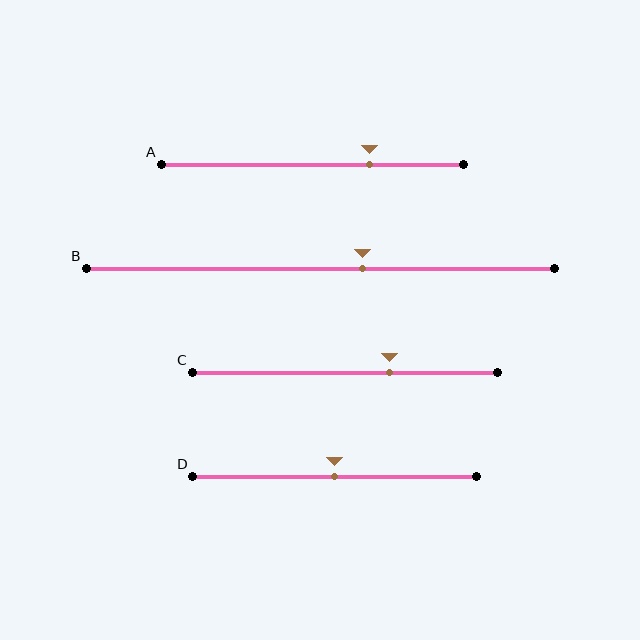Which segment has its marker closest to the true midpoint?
Segment D has its marker closest to the true midpoint.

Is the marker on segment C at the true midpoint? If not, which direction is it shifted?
No, the marker on segment C is shifted to the right by about 15% of the segment length.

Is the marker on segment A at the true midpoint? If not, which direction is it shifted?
No, the marker on segment A is shifted to the right by about 19% of the segment length.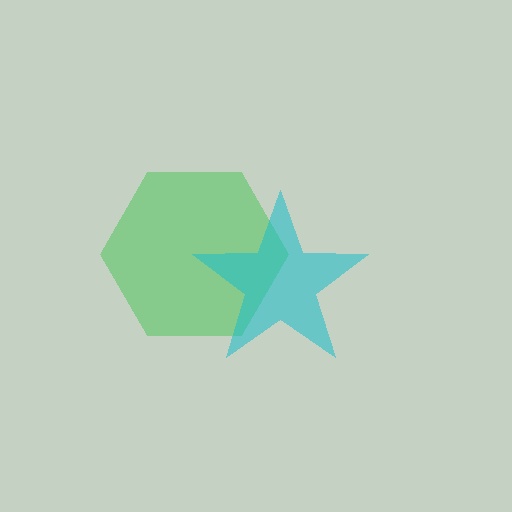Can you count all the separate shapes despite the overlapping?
Yes, there are 2 separate shapes.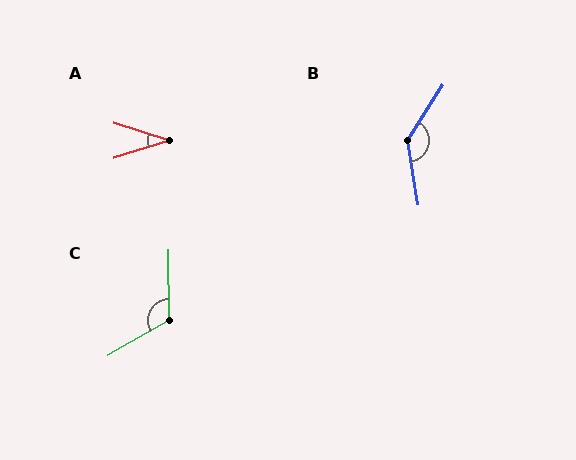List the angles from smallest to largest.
A (35°), C (119°), B (139°).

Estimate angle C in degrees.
Approximately 119 degrees.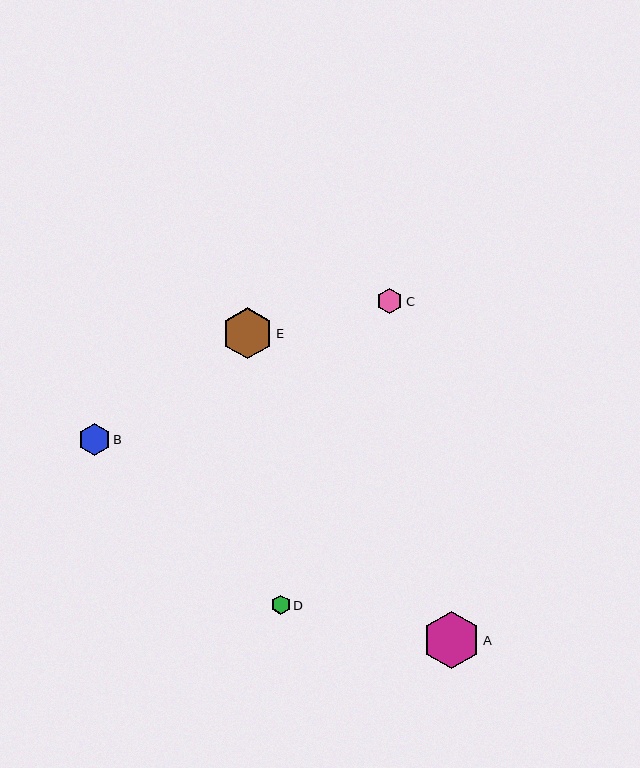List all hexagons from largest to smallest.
From largest to smallest: A, E, B, C, D.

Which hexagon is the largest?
Hexagon A is the largest with a size of approximately 58 pixels.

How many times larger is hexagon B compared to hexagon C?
Hexagon B is approximately 1.2 times the size of hexagon C.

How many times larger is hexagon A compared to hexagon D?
Hexagon A is approximately 3.0 times the size of hexagon D.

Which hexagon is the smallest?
Hexagon D is the smallest with a size of approximately 19 pixels.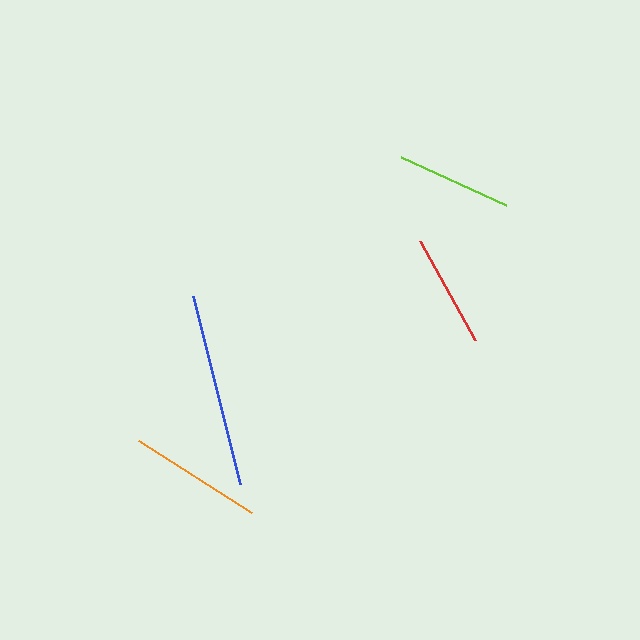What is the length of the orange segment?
The orange segment is approximately 135 pixels long.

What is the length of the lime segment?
The lime segment is approximately 116 pixels long.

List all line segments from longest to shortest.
From longest to shortest: blue, orange, lime, red.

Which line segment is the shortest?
The red line is the shortest at approximately 113 pixels.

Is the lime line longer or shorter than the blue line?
The blue line is longer than the lime line.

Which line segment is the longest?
The blue line is the longest at approximately 194 pixels.